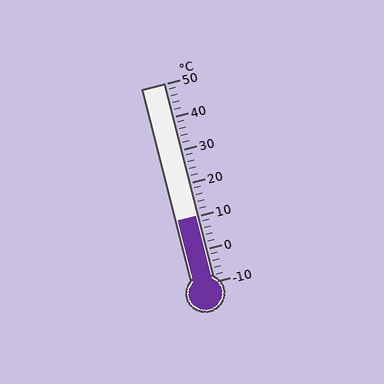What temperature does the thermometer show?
The thermometer shows approximately 10°C.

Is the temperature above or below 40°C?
The temperature is below 40°C.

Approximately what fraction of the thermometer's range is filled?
The thermometer is filled to approximately 35% of its range.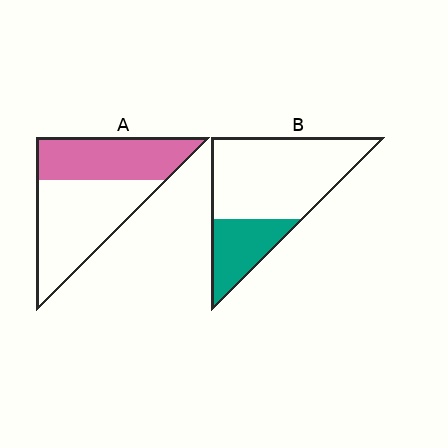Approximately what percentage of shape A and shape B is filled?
A is approximately 45% and B is approximately 30%.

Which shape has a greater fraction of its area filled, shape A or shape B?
Shape A.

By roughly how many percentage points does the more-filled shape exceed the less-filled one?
By roughly 15 percentage points (A over B).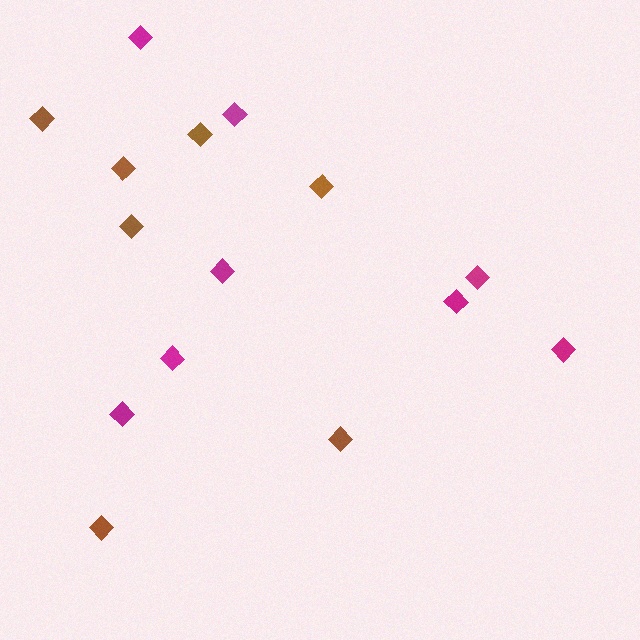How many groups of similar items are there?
There are 2 groups: one group of magenta diamonds (8) and one group of brown diamonds (7).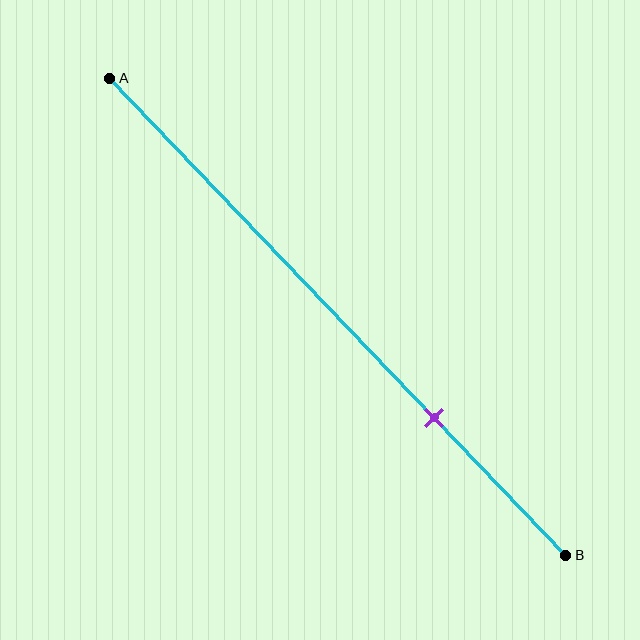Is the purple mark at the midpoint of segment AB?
No, the mark is at about 70% from A, not at the 50% midpoint.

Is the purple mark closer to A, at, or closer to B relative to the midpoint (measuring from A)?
The purple mark is closer to point B than the midpoint of segment AB.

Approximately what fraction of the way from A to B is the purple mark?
The purple mark is approximately 70% of the way from A to B.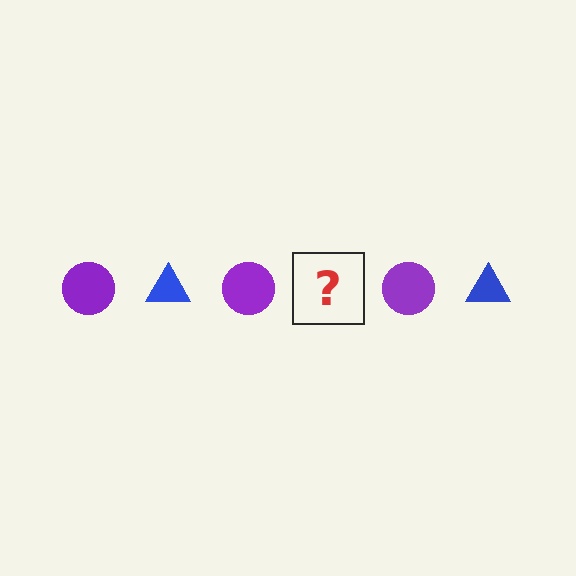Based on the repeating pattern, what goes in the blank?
The blank should be a blue triangle.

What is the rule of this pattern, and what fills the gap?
The rule is that the pattern alternates between purple circle and blue triangle. The gap should be filled with a blue triangle.